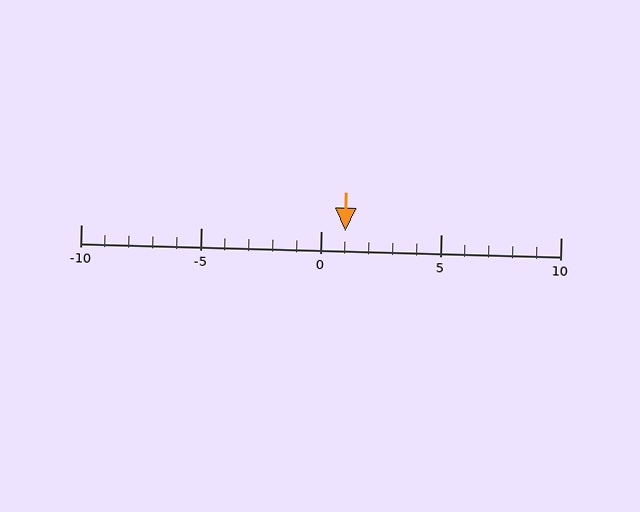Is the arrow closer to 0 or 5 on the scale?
The arrow is closer to 0.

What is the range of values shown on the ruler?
The ruler shows values from -10 to 10.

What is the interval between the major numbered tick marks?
The major tick marks are spaced 5 units apart.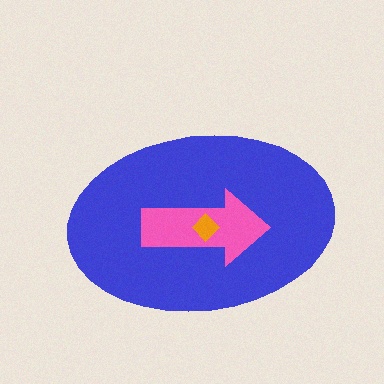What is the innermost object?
The orange diamond.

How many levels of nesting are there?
3.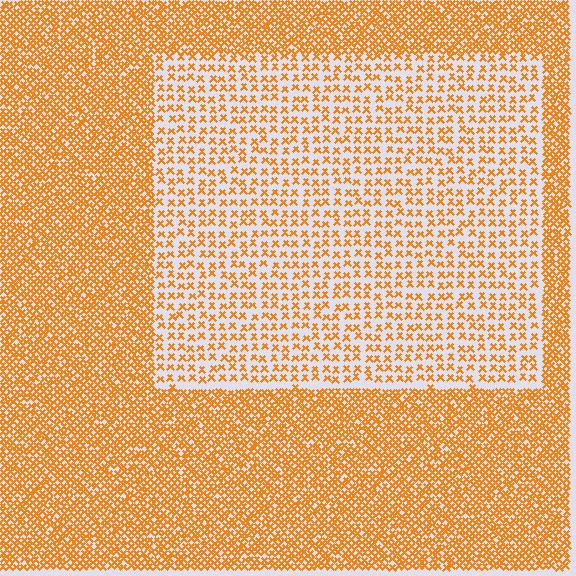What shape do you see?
I see a rectangle.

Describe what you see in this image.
The image contains small orange elements arranged at two different densities. A rectangle-shaped region is visible where the elements are less densely packed than the surrounding area.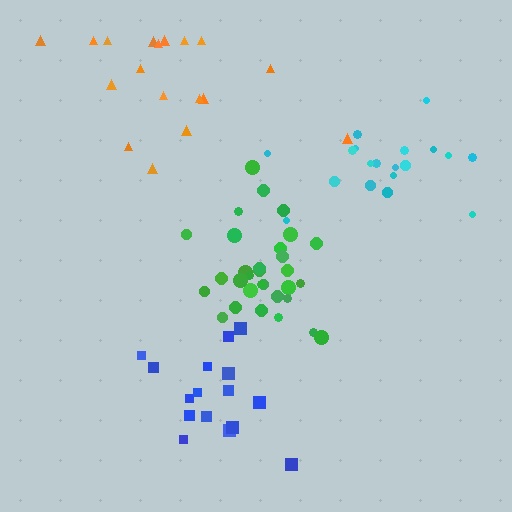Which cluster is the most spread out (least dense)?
Orange.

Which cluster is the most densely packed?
Green.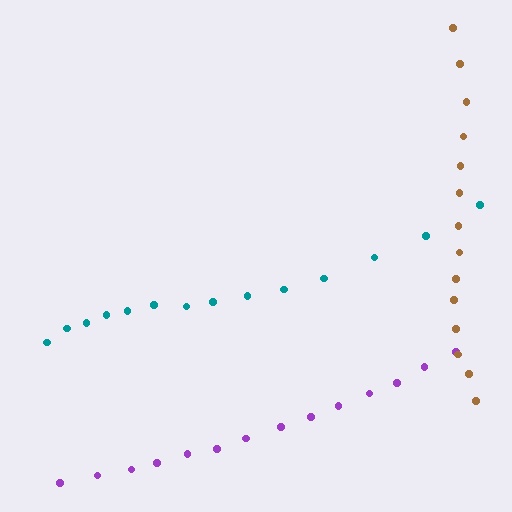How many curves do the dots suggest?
There are 3 distinct paths.